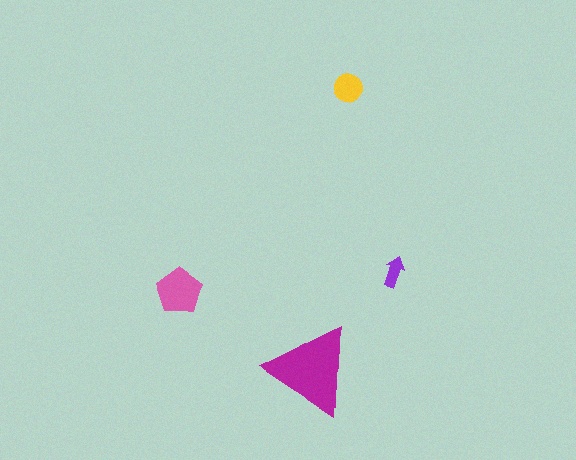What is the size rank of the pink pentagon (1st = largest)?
2nd.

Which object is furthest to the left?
The pink pentagon is leftmost.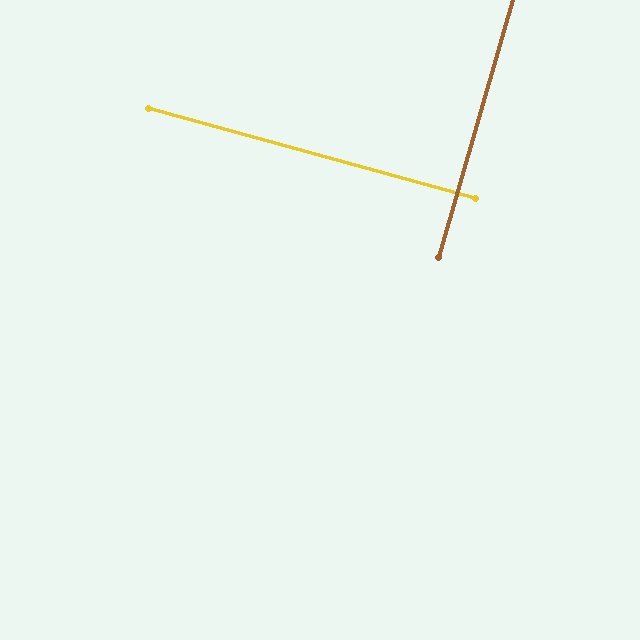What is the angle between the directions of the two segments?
Approximately 89 degrees.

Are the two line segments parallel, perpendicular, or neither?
Perpendicular — they meet at approximately 89°.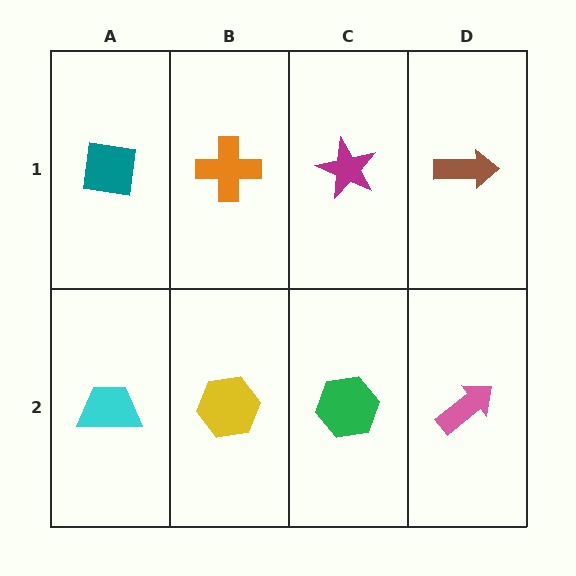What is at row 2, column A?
A cyan trapezoid.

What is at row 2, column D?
A pink arrow.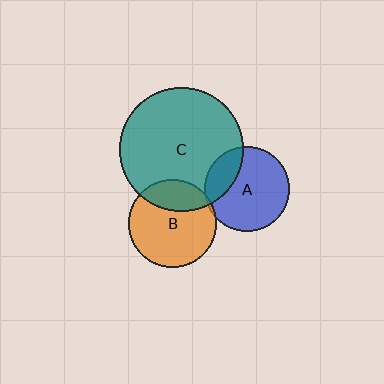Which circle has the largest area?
Circle C (teal).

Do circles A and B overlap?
Yes.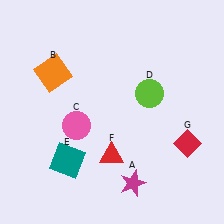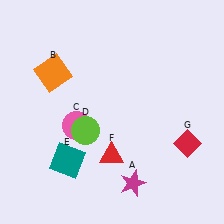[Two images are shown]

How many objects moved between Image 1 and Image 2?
1 object moved between the two images.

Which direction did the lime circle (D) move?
The lime circle (D) moved left.